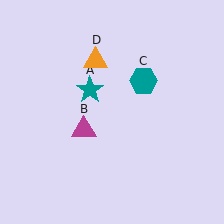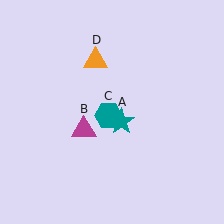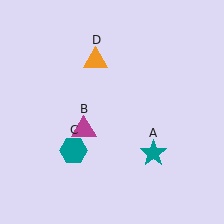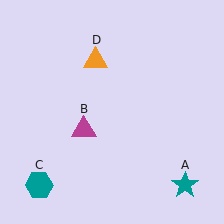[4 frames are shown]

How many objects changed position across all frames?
2 objects changed position: teal star (object A), teal hexagon (object C).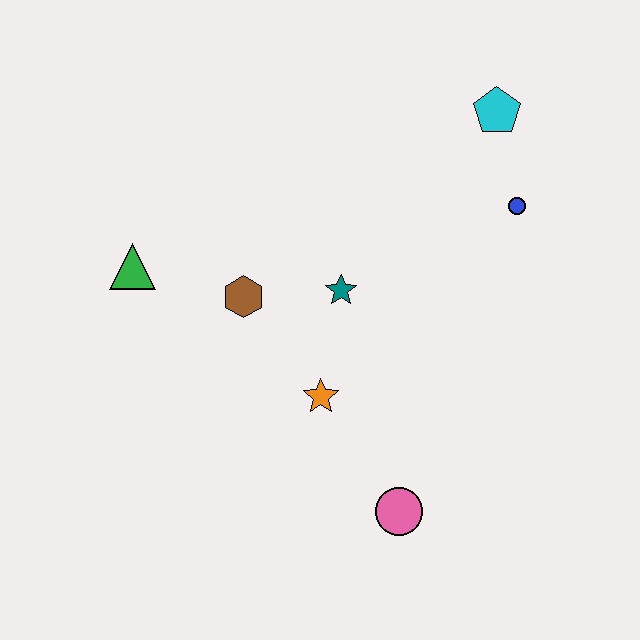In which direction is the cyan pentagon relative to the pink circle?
The cyan pentagon is above the pink circle.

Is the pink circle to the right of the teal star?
Yes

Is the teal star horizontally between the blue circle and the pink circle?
No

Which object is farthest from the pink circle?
The cyan pentagon is farthest from the pink circle.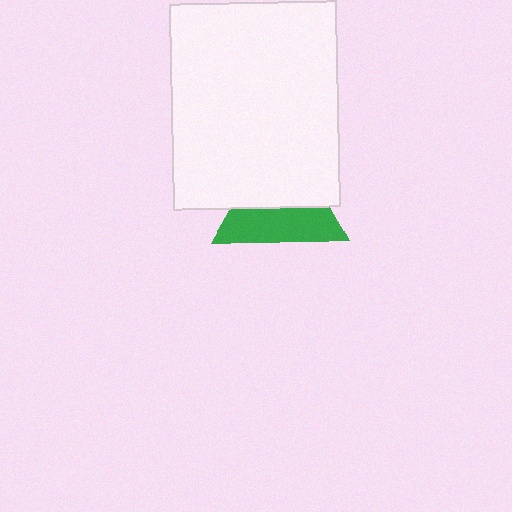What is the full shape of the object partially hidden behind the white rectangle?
The partially hidden object is a green triangle.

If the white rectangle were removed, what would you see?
You would see the complete green triangle.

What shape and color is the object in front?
The object in front is a white rectangle.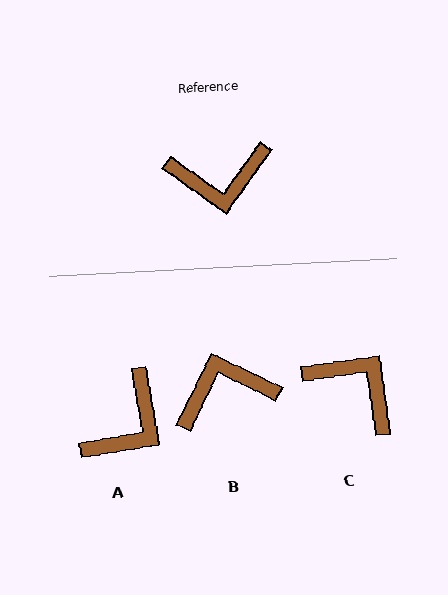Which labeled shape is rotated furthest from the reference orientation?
B, about 170 degrees away.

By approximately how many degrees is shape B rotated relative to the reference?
Approximately 170 degrees clockwise.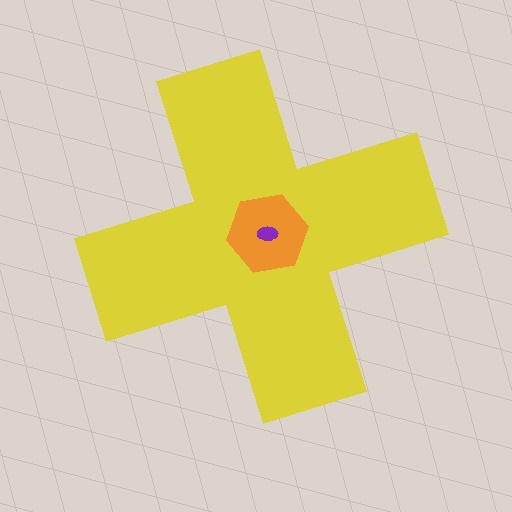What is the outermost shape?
The yellow cross.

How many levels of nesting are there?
3.